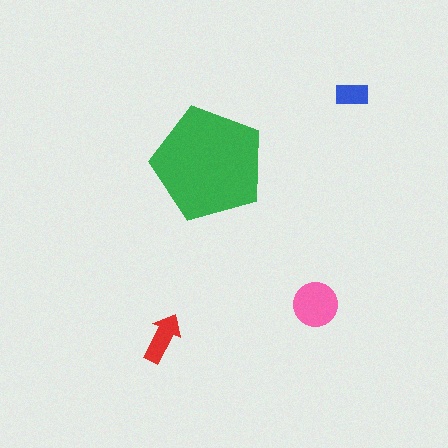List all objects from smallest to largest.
The blue rectangle, the red arrow, the pink circle, the green pentagon.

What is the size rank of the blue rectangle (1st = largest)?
4th.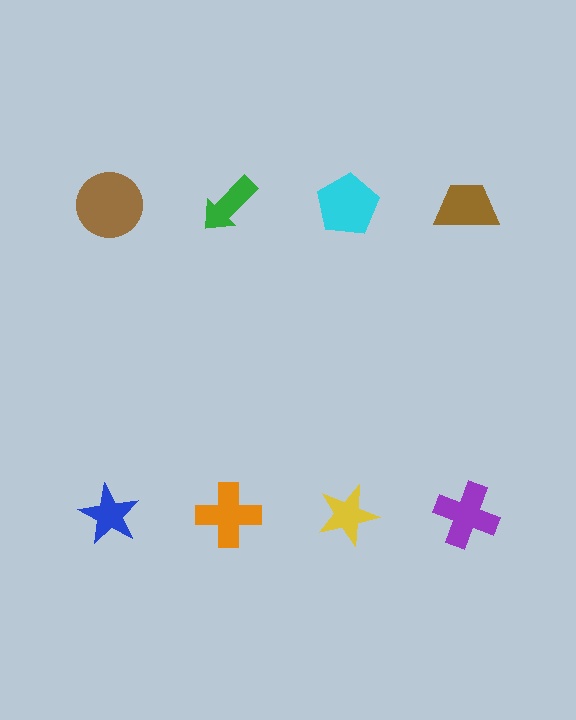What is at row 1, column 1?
A brown circle.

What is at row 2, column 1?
A blue star.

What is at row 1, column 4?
A brown trapezoid.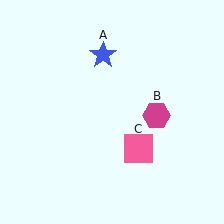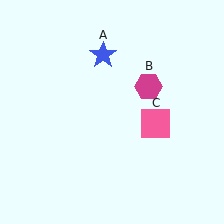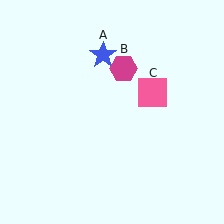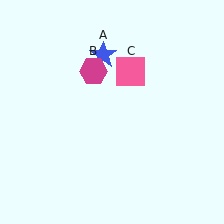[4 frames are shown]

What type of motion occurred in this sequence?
The magenta hexagon (object B), pink square (object C) rotated counterclockwise around the center of the scene.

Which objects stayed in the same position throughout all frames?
Blue star (object A) remained stationary.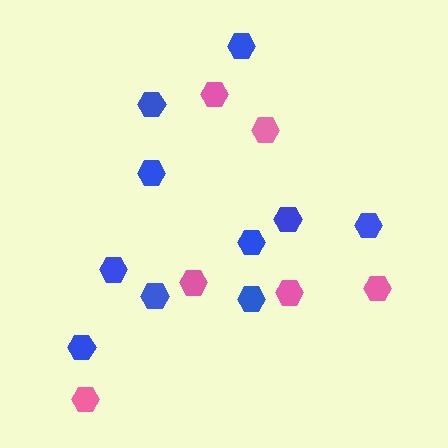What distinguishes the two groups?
There are 2 groups: one group of pink hexagons (6) and one group of blue hexagons (10).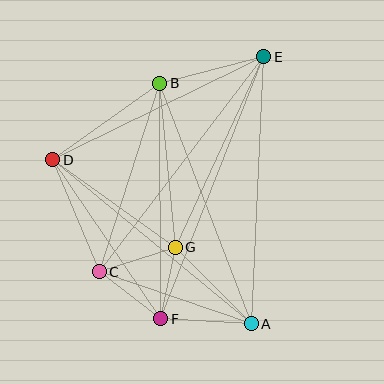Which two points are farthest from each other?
Points E and F are farthest from each other.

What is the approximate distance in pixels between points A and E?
The distance between A and E is approximately 267 pixels.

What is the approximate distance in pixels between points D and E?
The distance between D and E is approximately 235 pixels.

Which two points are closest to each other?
Points F and G are closest to each other.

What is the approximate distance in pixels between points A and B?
The distance between A and B is approximately 257 pixels.